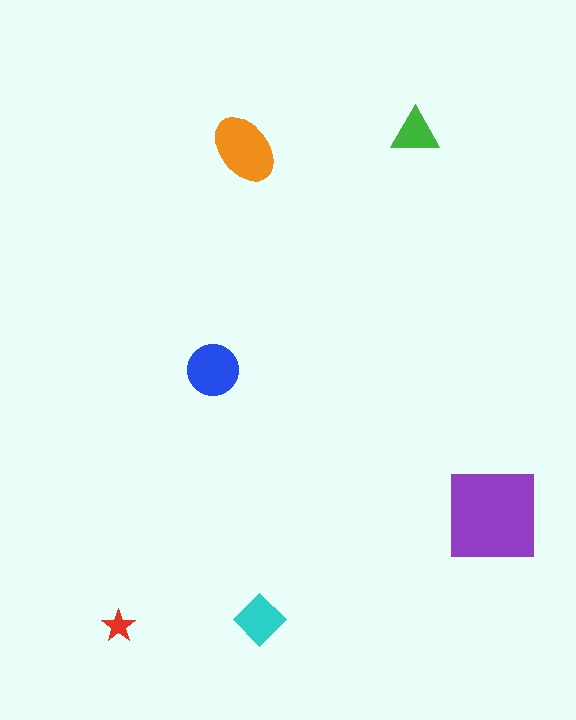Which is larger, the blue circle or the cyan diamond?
The blue circle.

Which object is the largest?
The purple square.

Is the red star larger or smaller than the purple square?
Smaller.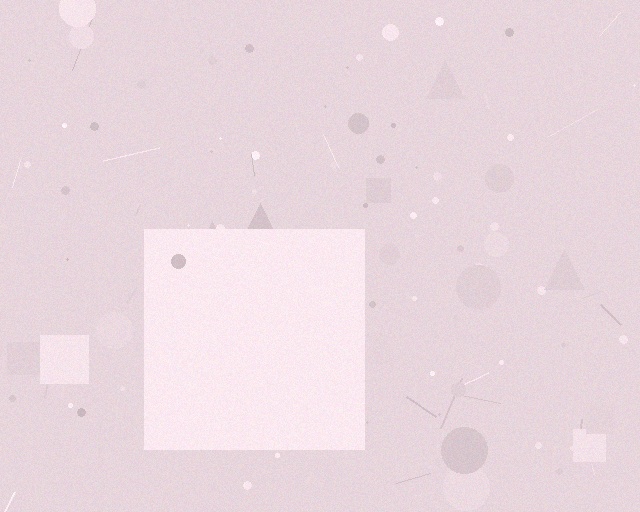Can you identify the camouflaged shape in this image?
The camouflaged shape is a square.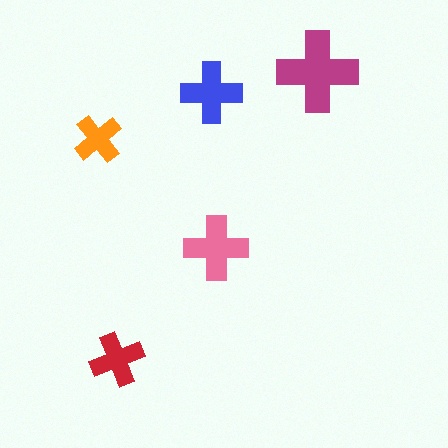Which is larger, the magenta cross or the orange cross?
The magenta one.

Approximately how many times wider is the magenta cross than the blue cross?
About 1.5 times wider.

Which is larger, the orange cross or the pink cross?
The pink one.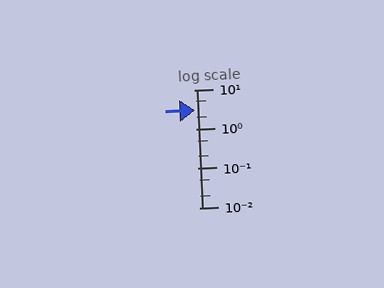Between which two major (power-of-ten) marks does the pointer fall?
The pointer is between 1 and 10.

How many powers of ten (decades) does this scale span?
The scale spans 3 decades, from 0.01 to 10.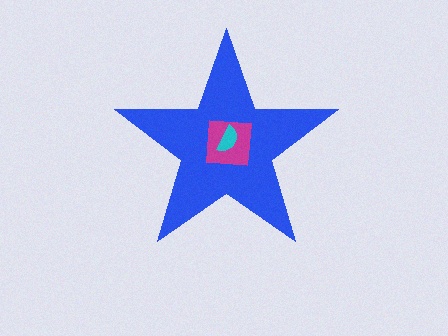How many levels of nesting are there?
3.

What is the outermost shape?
The blue star.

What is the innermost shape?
The cyan semicircle.